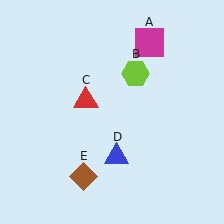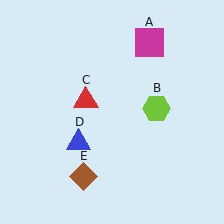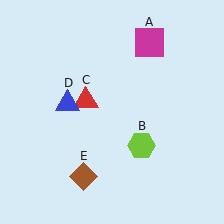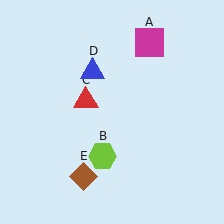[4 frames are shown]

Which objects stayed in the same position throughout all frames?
Magenta square (object A) and red triangle (object C) and brown diamond (object E) remained stationary.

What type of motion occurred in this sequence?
The lime hexagon (object B), blue triangle (object D) rotated clockwise around the center of the scene.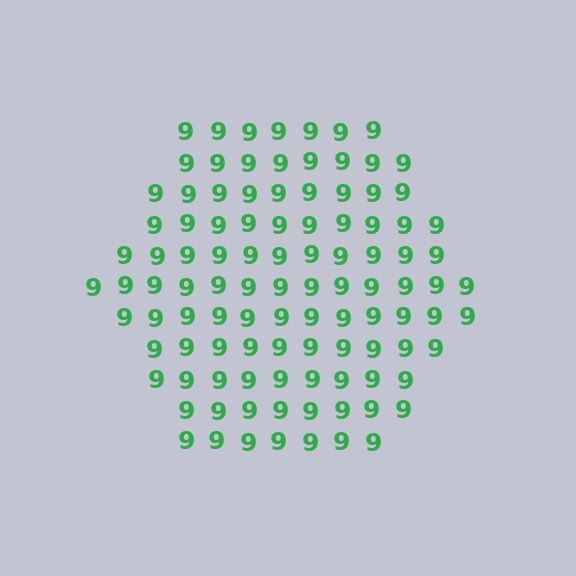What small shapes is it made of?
It is made of small digit 9's.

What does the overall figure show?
The overall figure shows a hexagon.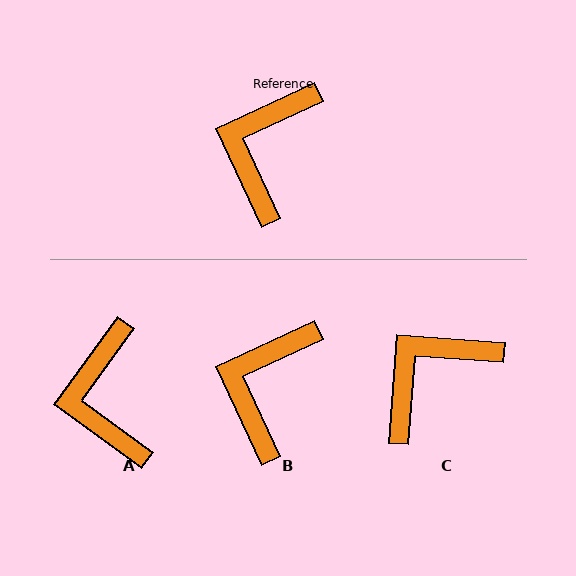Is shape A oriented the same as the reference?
No, it is off by about 29 degrees.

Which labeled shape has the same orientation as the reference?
B.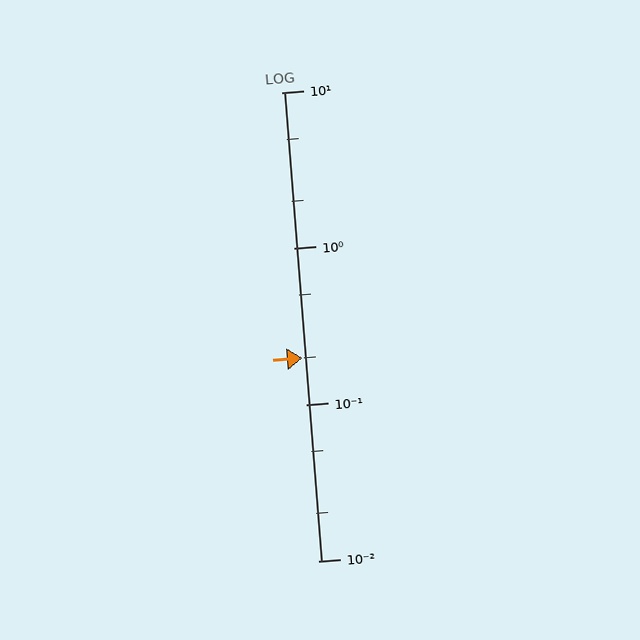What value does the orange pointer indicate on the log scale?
The pointer indicates approximately 0.2.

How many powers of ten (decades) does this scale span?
The scale spans 3 decades, from 0.01 to 10.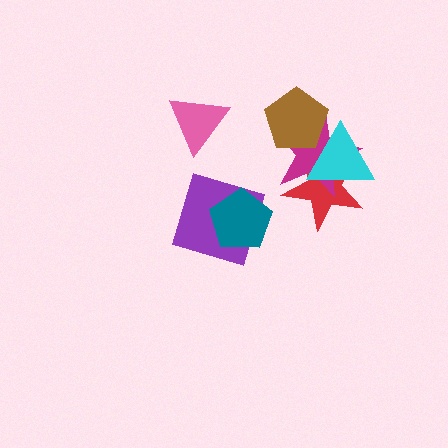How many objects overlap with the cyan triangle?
3 objects overlap with the cyan triangle.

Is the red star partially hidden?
Yes, it is partially covered by another shape.